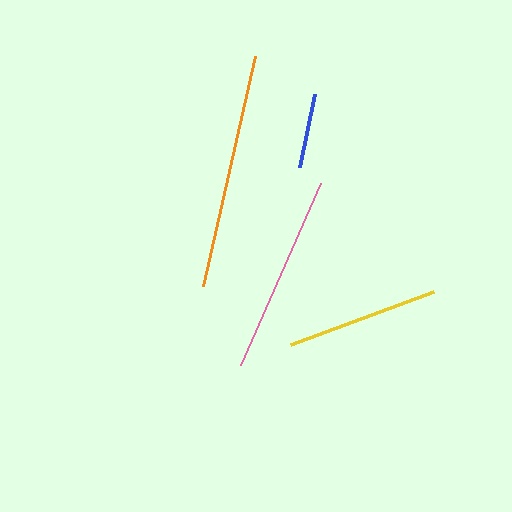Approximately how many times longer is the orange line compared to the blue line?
The orange line is approximately 3.2 times the length of the blue line.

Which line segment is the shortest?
The blue line is the shortest at approximately 75 pixels.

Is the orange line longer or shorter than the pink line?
The orange line is longer than the pink line.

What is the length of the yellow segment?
The yellow segment is approximately 153 pixels long.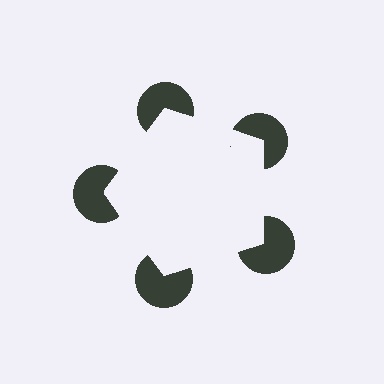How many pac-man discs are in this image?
There are 5 — one at each vertex of the illusory pentagon.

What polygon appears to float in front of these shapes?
An illusory pentagon — its edges are inferred from the aligned wedge cuts in the pac-man discs, not physically drawn.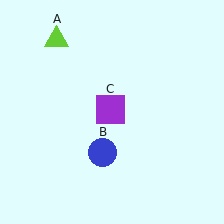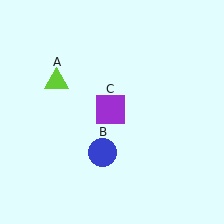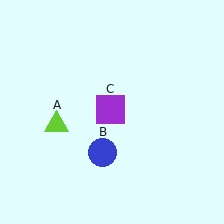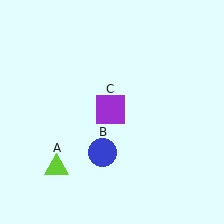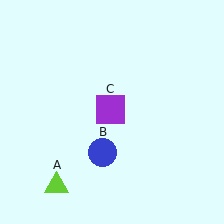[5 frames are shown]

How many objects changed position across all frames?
1 object changed position: lime triangle (object A).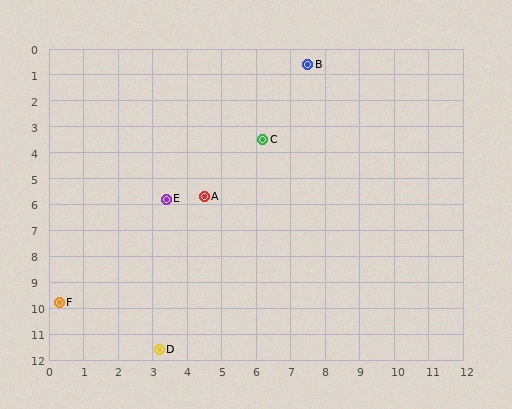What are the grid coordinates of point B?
Point B is at approximately (7.5, 0.6).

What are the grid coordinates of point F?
Point F is at approximately (0.3, 9.8).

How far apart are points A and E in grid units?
Points A and E are about 1.1 grid units apart.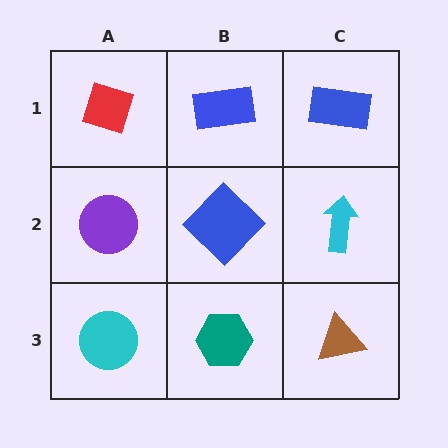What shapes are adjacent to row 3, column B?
A blue diamond (row 2, column B), a cyan circle (row 3, column A), a brown triangle (row 3, column C).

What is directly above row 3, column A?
A purple circle.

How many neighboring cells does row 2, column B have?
4.